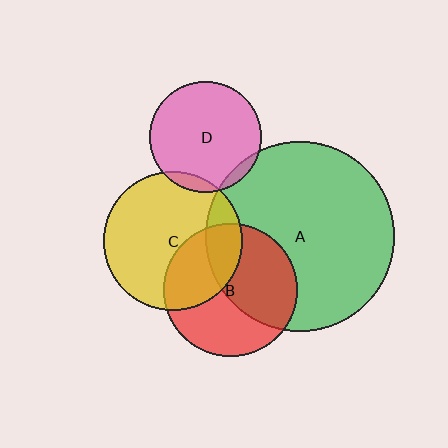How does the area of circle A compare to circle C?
Approximately 1.9 times.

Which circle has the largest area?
Circle A (green).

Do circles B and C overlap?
Yes.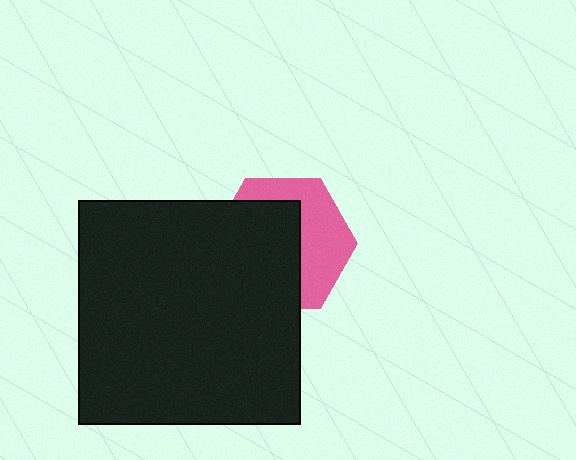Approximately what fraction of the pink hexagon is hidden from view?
Roughly 57% of the pink hexagon is hidden behind the black rectangle.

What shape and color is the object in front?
The object in front is a black rectangle.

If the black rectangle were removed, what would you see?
You would see the complete pink hexagon.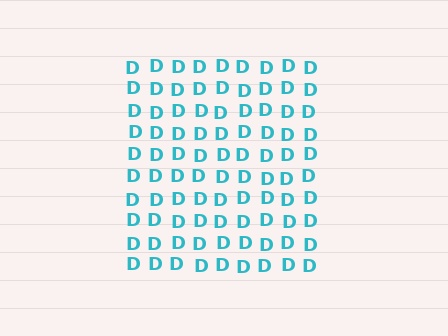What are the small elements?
The small elements are letter D's.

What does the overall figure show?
The overall figure shows a square.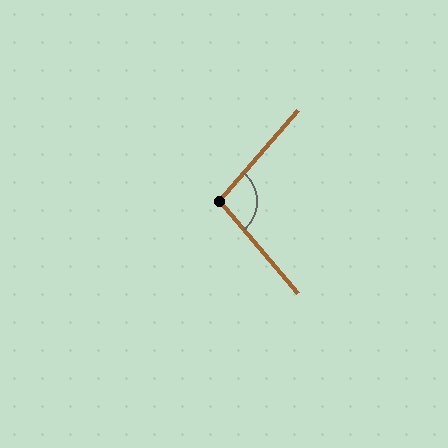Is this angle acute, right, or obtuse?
It is obtuse.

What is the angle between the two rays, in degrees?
Approximately 99 degrees.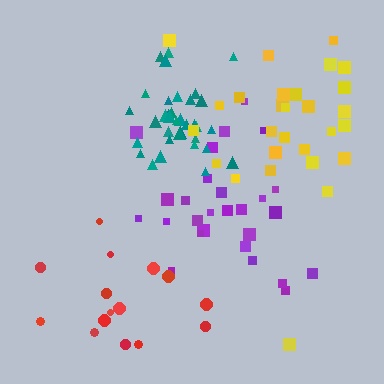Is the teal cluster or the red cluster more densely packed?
Teal.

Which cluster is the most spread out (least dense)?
Red.